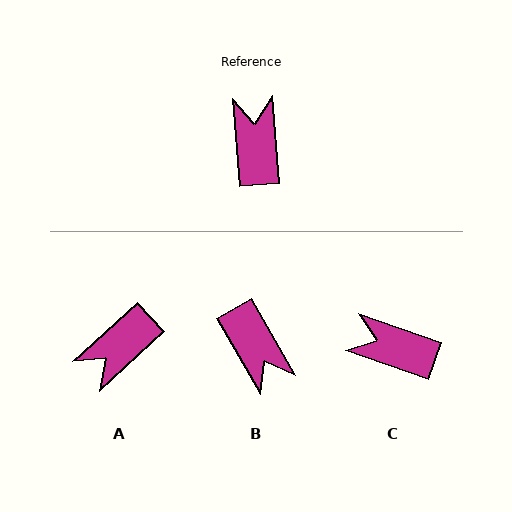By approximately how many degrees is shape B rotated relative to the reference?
Approximately 155 degrees clockwise.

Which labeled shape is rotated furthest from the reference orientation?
B, about 155 degrees away.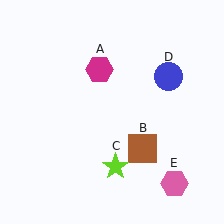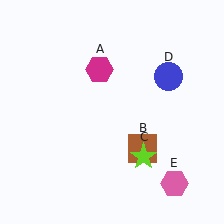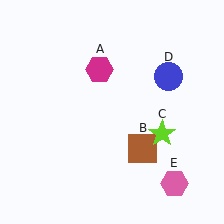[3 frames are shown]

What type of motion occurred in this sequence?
The lime star (object C) rotated counterclockwise around the center of the scene.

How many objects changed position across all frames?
1 object changed position: lime star (object C).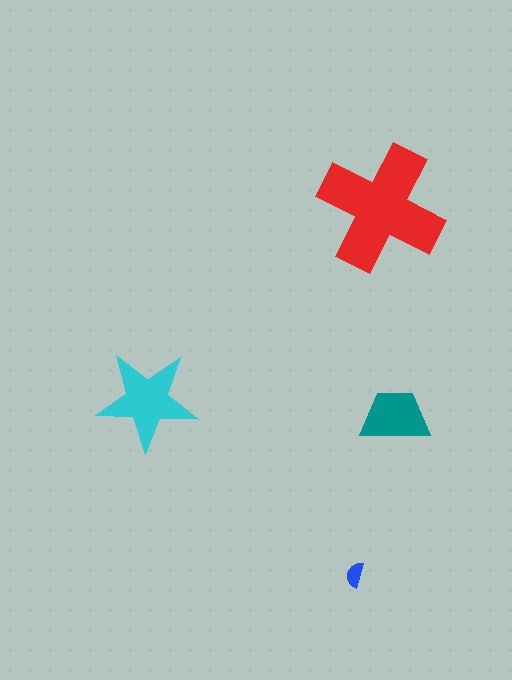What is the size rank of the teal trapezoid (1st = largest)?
3rd.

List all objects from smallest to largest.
The blue semicircle, the teal trapezoid, the cyan star, the red cross.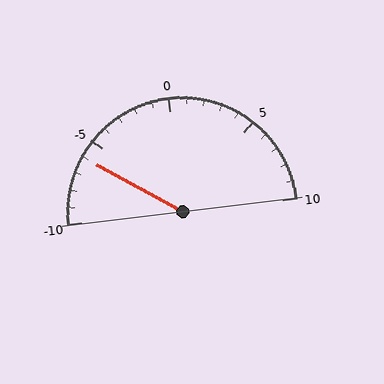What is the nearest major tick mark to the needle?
The nearest major tick mark is -5.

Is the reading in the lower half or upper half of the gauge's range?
The reading is in the lower half of the range (-10 to 10).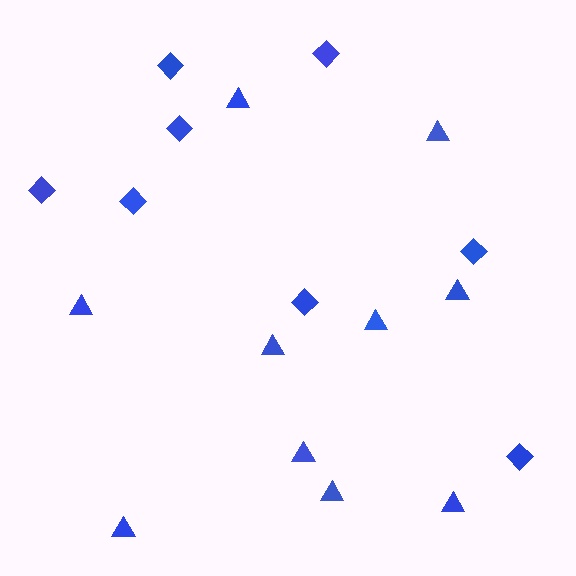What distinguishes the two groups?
There are 2 groups: one group of triangles (10) and one group of diamonds (8).